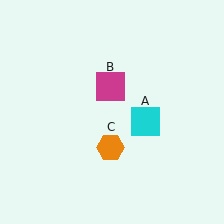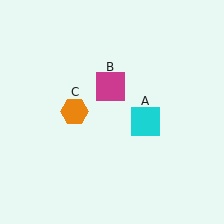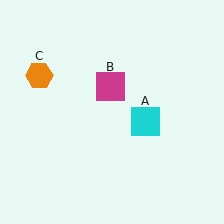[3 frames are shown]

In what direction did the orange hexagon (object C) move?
The orange hexagon (object C) moved up and to the left.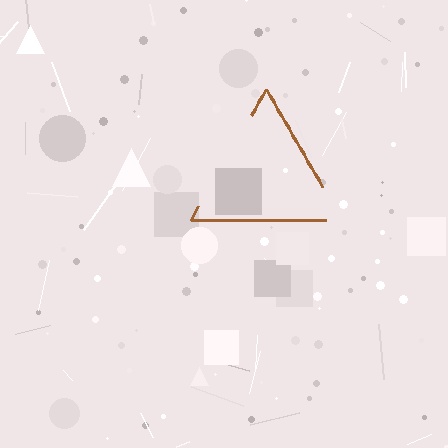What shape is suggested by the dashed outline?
The dashed outline suggests a triangle.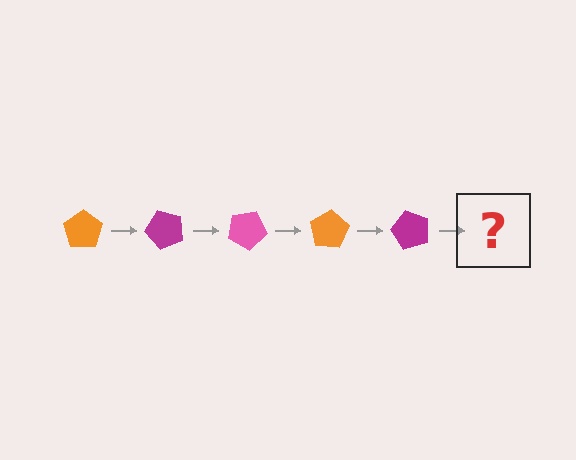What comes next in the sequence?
The next element should be a pink pentagon, rotated 250 degrees from the start.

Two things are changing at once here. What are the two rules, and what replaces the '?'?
The two rules are that it rotates 50 degrees each step and the color cycles through orange, magenta, and pink. The '?' should be a pink pentagon, rotated 250 degrees from the start.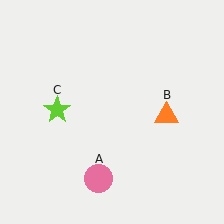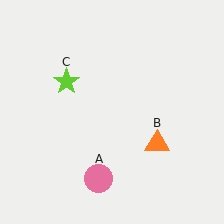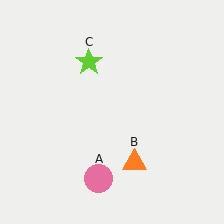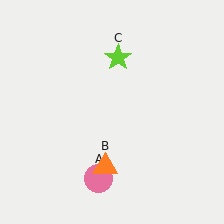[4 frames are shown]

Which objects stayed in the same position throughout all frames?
Pink circle (object A) remained stationary.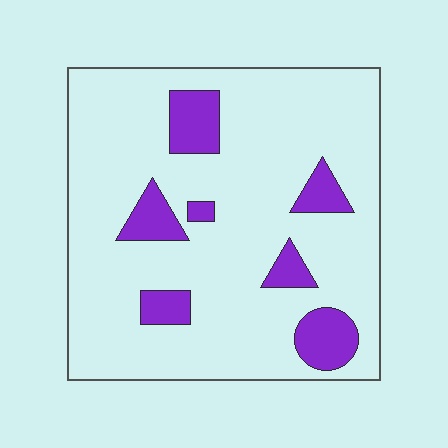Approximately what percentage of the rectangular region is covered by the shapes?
Approximately 15%.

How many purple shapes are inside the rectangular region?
7.